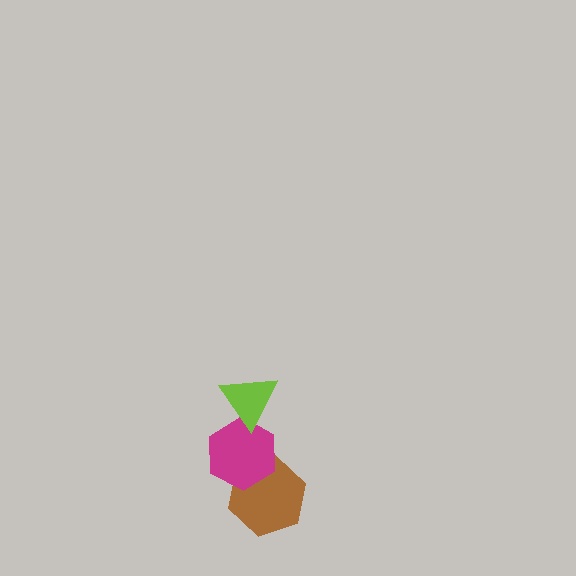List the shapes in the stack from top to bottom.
From top to bottom: the lime triangle, the magenta hexagon, the brown hexagon.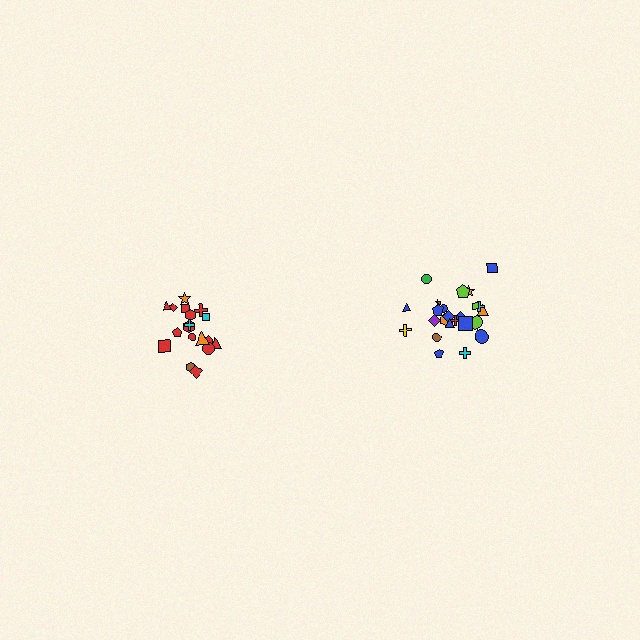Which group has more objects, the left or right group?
The right group.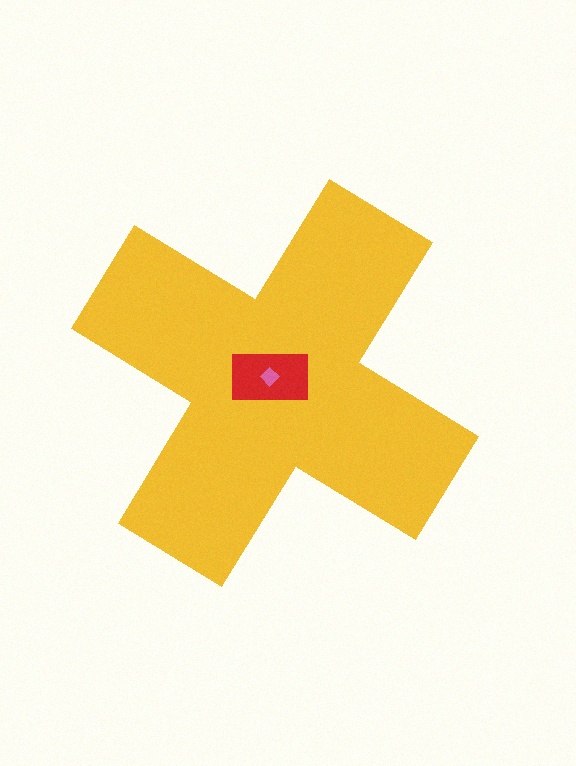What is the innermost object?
The pink diamond.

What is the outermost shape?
The yellow cross.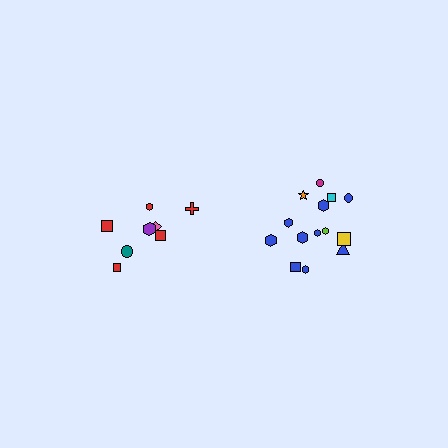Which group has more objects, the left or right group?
The right group.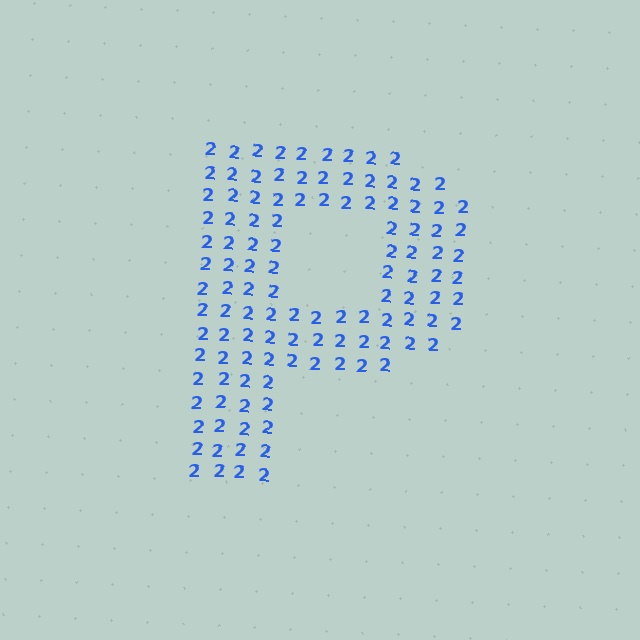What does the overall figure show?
The overall figure shows the letter P.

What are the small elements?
The small elements are digit 2's.